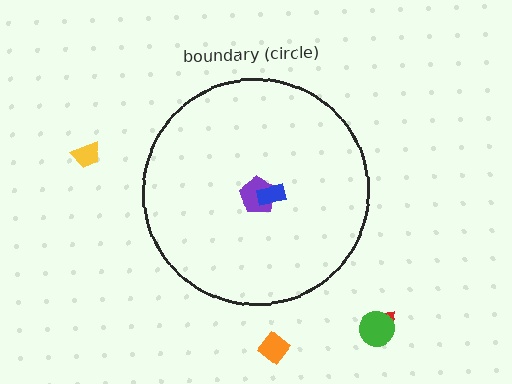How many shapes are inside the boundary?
2 inside, 4 outside.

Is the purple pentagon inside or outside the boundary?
Inside.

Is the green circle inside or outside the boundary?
Outside.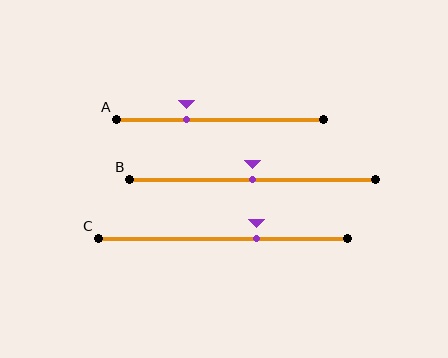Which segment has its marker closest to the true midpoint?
Segment B has its marker closest to the true midpoint.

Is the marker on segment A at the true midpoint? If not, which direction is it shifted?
No, the marker on segment A is shifted to the left by about 16% of the segment length.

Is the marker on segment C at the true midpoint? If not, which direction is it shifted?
No, the marker on segment C is shifted to the right by about 13% of the segment length.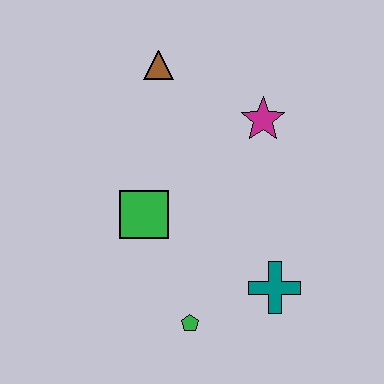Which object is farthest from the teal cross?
The brown triangle is farthest from the teal cross.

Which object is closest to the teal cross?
The green pentagon is closest to the teal cross.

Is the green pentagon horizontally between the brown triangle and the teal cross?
Yes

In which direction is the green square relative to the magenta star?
The green square is to the left of the magenta star.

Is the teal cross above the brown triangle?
No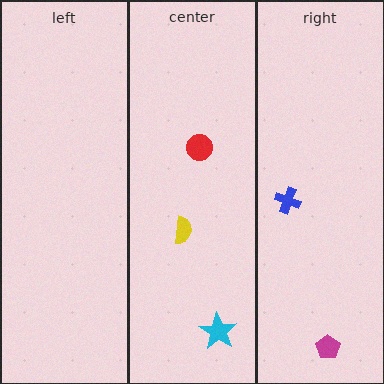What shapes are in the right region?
The blue cross, the magenta pentagon.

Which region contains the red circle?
The center region.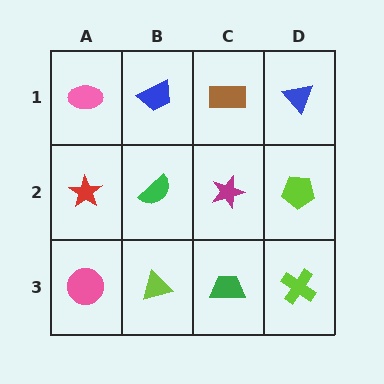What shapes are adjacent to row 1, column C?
A magenta star (row 2, column C), a blue trapezoid (row 1, column B), a blue triangle (row 1, column D).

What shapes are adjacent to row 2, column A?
A pink ellipse (row 1, column A), a pink circle (row 3, column A), a green semicircle (row 2, column B).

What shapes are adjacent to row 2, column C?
A brown rectangle (row 1, column C), a green trapezoid (row 3, column C), a green semicircle (row 2, column B), a lime pentagon (row 2, column D).